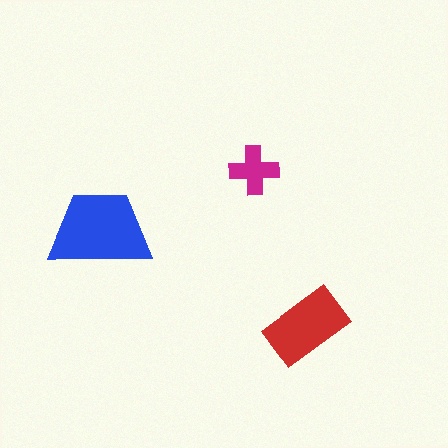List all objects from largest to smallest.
The blue trapezoid, the red rectangle, the magenta cross.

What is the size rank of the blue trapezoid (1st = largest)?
1st.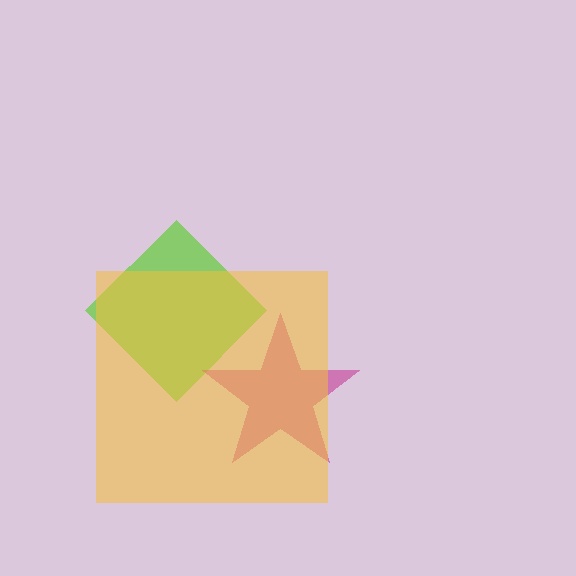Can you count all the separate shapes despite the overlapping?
Yes, there are 3 separate shapes.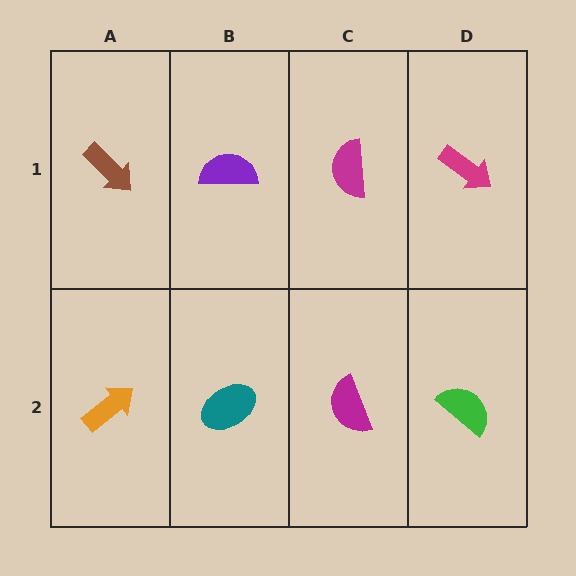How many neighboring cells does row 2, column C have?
3.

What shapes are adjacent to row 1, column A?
An orange arrow (row 2, column A), a purple semicircle (row 1, column B).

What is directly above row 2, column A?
A brown arrow.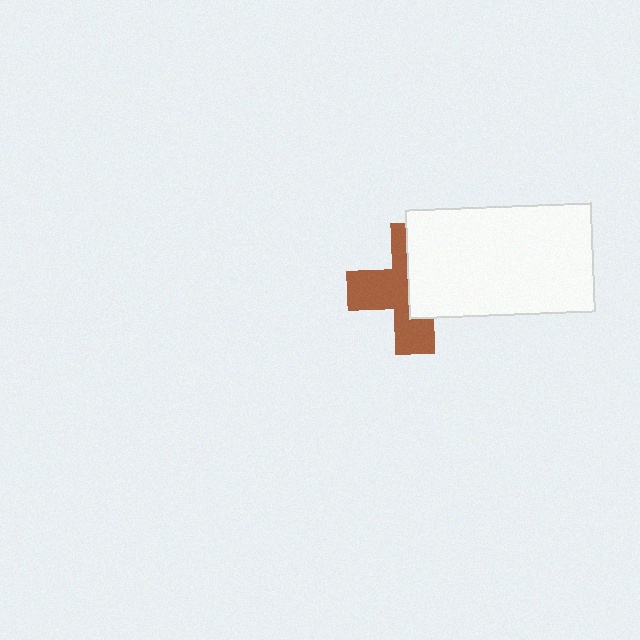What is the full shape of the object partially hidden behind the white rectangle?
The partially hidden object is a brown cross.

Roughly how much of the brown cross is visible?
About half of it is visible (roughly 53%).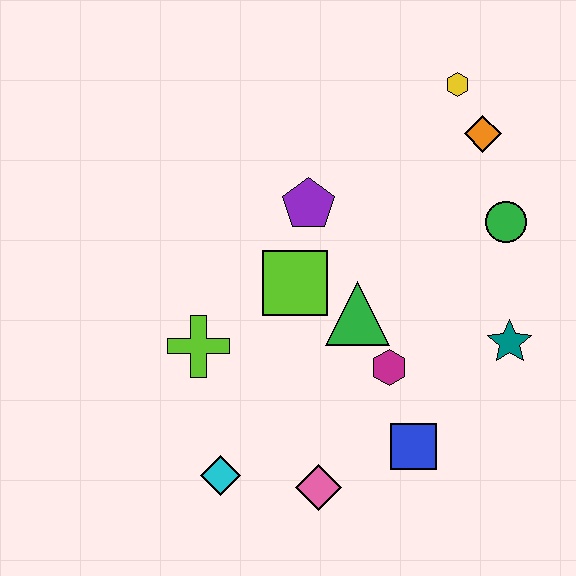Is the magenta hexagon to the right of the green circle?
No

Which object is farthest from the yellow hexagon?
The cyan diamond is farthest from the yellow hexagon.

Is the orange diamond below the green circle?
No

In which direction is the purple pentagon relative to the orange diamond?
The purple pentagon is to the left of the orange diamond.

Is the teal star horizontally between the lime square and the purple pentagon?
No